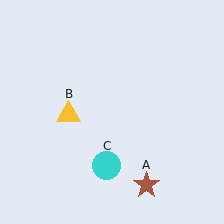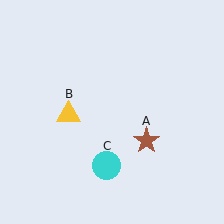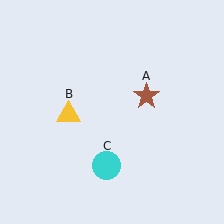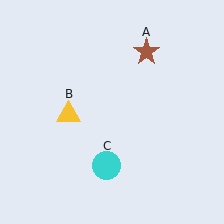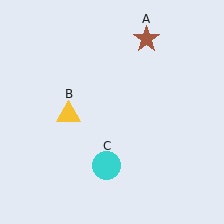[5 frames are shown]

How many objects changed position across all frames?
1 object changed position: brown star (object A).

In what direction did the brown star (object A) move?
The brown star (object A) moved up.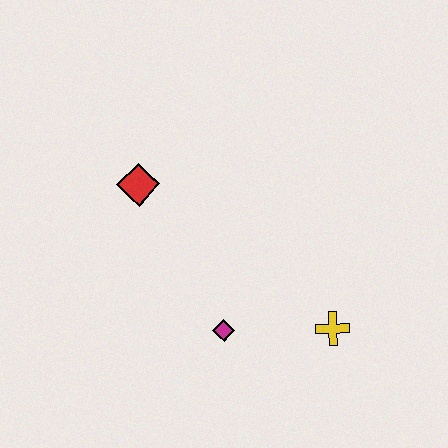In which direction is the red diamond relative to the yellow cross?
The red diamond is to the left of the yellow cross.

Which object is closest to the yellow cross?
The magenta diamond is closest to the yellow cross.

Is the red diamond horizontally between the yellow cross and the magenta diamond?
No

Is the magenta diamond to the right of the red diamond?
Yes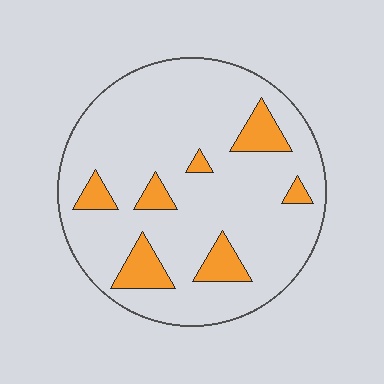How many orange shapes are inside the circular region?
7.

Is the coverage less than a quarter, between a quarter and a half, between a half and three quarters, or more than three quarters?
Less than a quarter.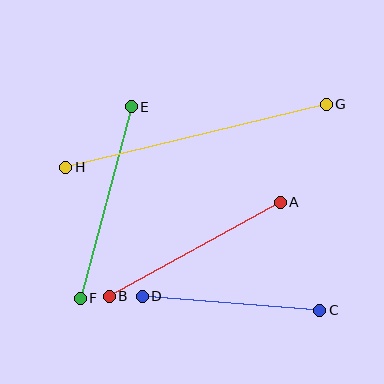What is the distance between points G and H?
The distance is approximately 268 pixels.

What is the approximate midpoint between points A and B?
The midpoint is at approximately (195, 249) pixels.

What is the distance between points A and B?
The distance is approximately 195 pixels.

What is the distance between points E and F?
The distance is approximately 198 pixels.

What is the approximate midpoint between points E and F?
The midpoint is at approximately (106, 202) pixels.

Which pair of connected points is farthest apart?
Points G and H are farthest apart.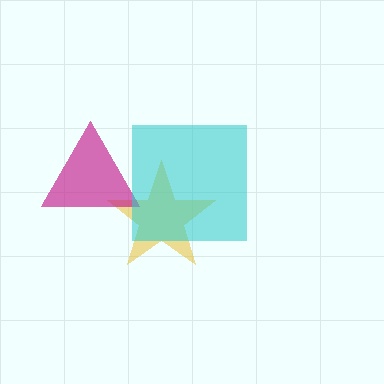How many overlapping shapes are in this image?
There are 3 overlapping shapes in the image.